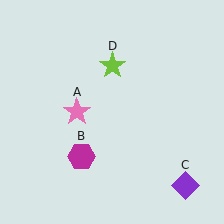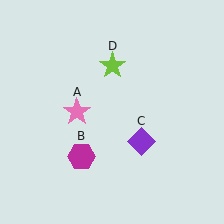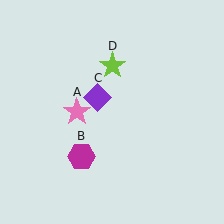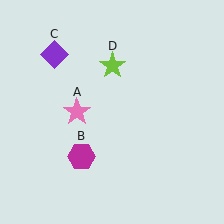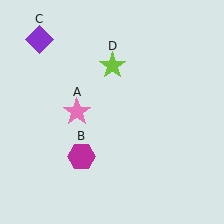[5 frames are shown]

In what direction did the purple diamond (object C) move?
The purple diamond (object C) moved up and to the left.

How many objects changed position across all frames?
1 object changed position: purple diamond (object C).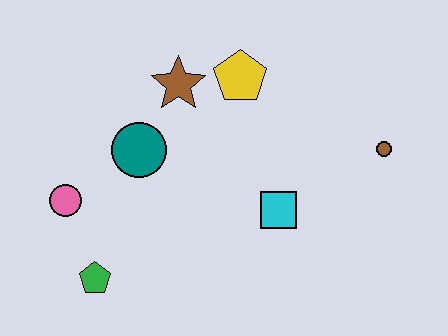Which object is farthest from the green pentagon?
The brown circle is farthest from the green pentagon.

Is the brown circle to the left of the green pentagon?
No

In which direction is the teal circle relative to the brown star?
The teal circle is below the brown star.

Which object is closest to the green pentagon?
The pink circle is closest to the green pentagon.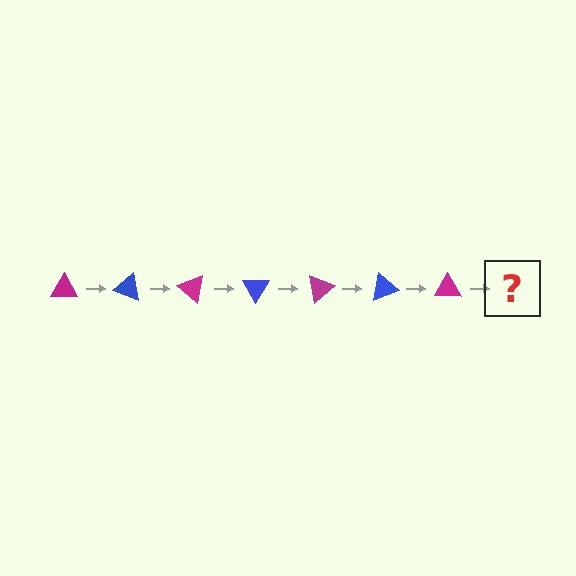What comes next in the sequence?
The next element should be a blue triangle, rotated 140 degrees from the start.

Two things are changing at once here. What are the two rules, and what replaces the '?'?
The two rules are that it rotates 20 degrees each step and the color cycles through magenta and blue. The '?' should be a blue triangle, rotated 140 degrees from the start.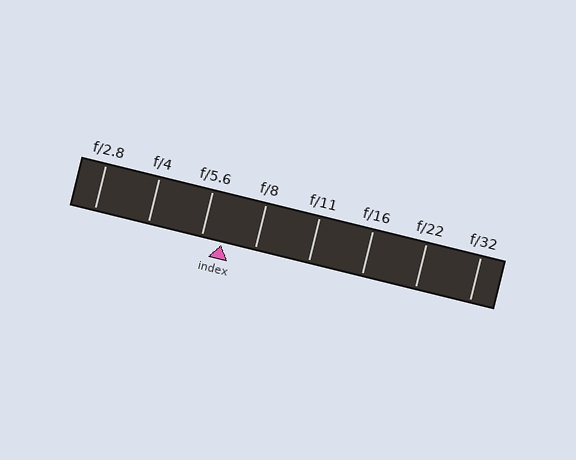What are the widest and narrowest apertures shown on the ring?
The widest aperture shown is f/2.8 and the narrowest is f/32.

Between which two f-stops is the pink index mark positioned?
The index mark is between f/5.6 and f/8.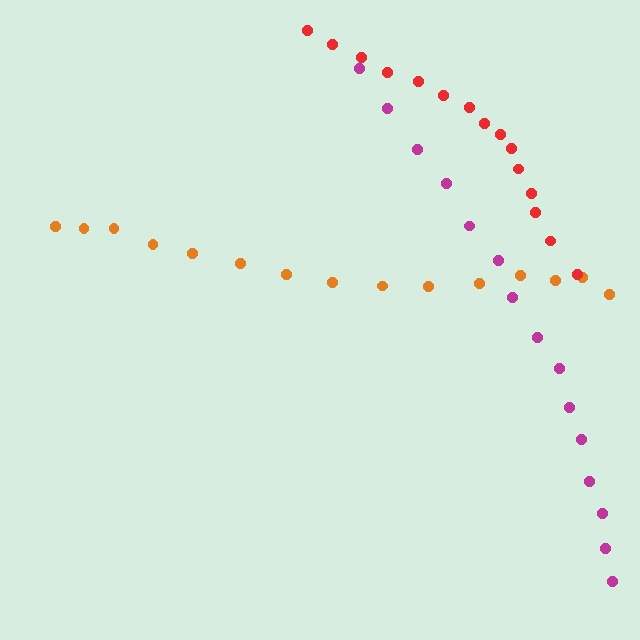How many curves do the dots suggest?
There are 3 distinct paths.